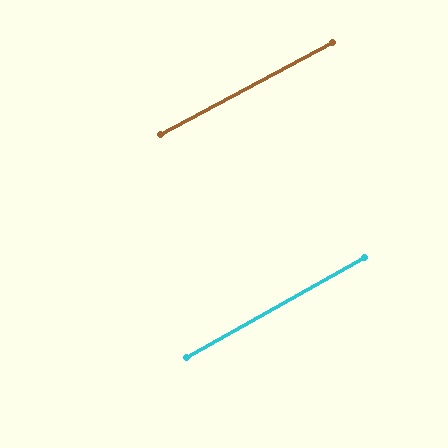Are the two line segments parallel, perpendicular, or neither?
Parallel — their directions differ by only 1.2°.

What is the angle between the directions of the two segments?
Approximately 1 degree.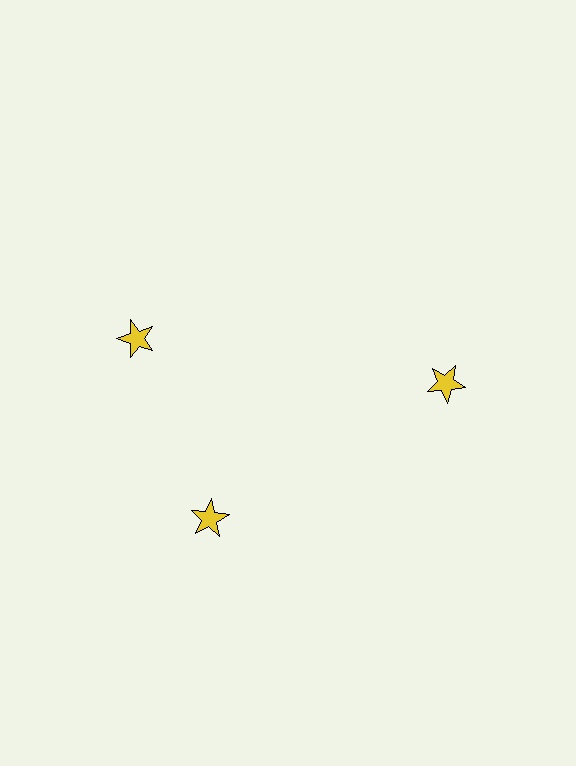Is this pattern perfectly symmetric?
No. The 3 yellow stars are arranged in a ring, but one element near the 11 o'clock position is rotated out of alignment along the ring, breaking the 3-fold rotational symmetry.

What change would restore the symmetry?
The symmetry would be restored by rotating it back into even spacing with its neighbors so that all 3 stars sit at equal angles and equal distance from the center.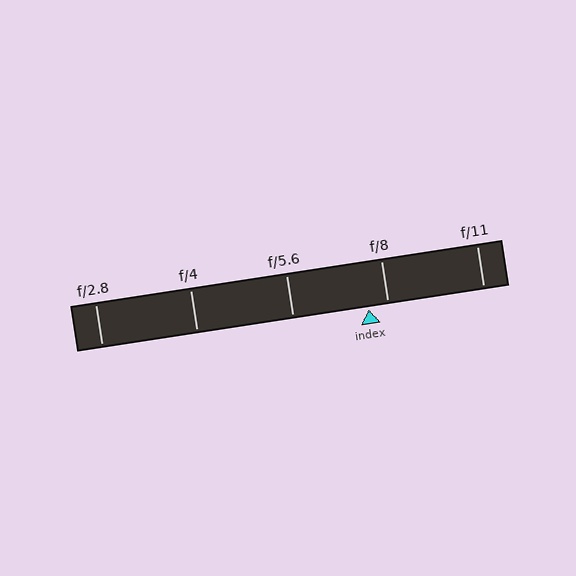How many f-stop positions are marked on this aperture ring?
There are 5 f-stop positions marked.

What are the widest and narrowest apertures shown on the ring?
The widest aperture shown is f/2.8 and the narrowest is f/11.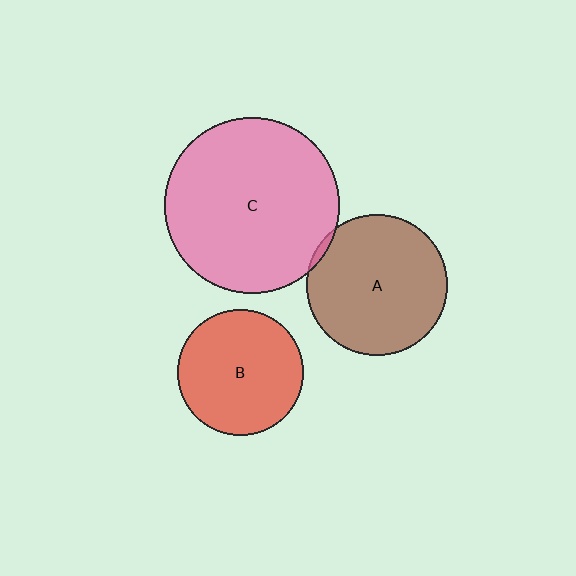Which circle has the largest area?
Circle C (pink).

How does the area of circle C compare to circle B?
Approximately 1.9 times.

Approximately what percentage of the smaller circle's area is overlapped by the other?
Approximately 5%.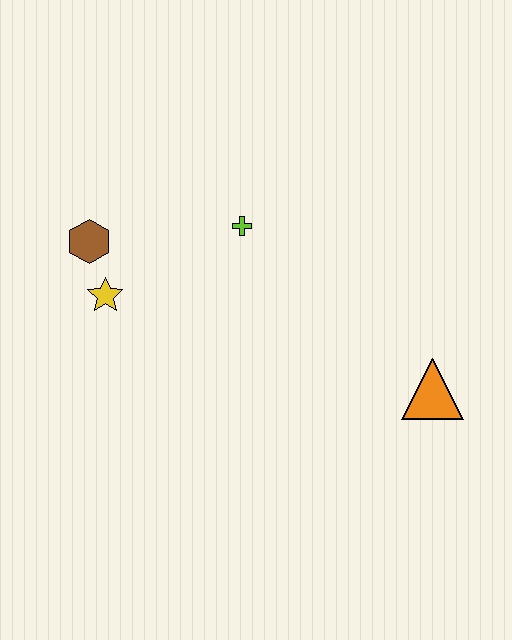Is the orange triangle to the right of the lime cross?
Yes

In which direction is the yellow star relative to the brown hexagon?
The yellow star is below the brown hexagon.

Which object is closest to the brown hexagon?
The yellow star is closest to the brown hexagon.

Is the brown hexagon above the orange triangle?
Yes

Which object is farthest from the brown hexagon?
The orange triangle is farthest from the brown hexagon.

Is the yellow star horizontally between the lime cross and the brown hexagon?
Yes